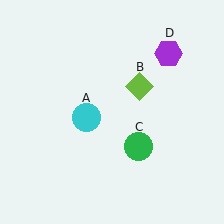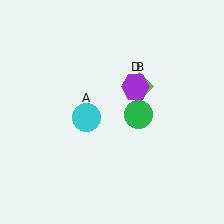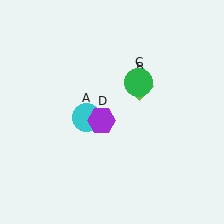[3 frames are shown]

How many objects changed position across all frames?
2 objects changed position: green circle (object C), purple hexagon (object D).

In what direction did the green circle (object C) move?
The green circle (object C) moved up.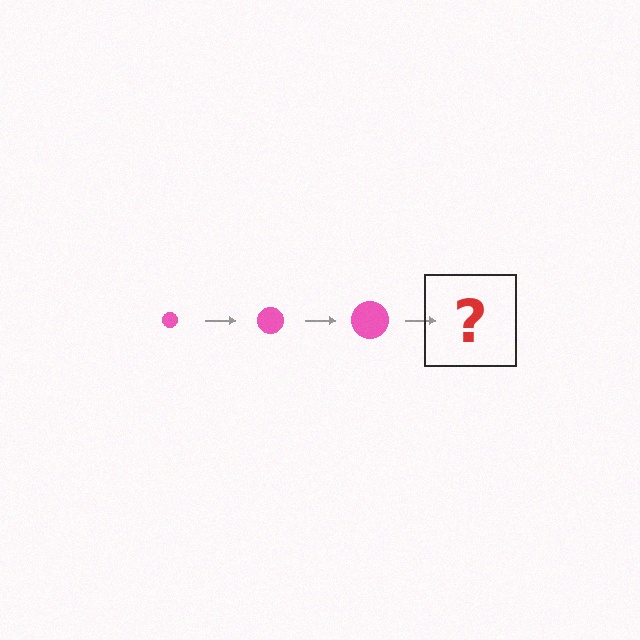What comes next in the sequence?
The next element should be a pink circle, larger than the previous one.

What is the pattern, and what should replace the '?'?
The pattern is that the circle gets progressively larger each step. The '?' should be a pink circle, larger than the previous one.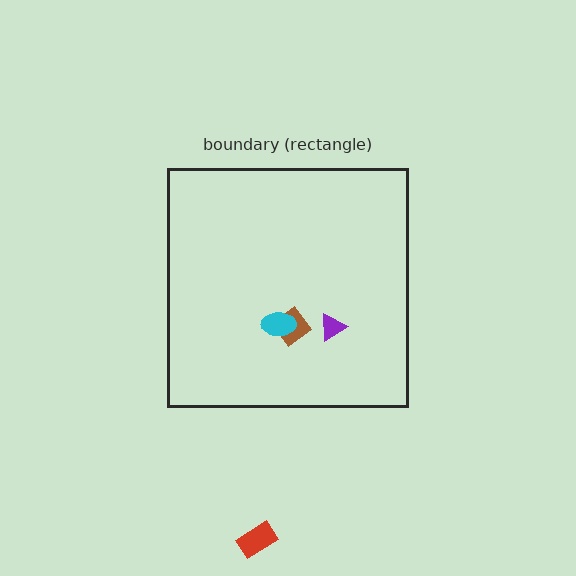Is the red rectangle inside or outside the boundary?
Outside.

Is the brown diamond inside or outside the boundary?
Inside.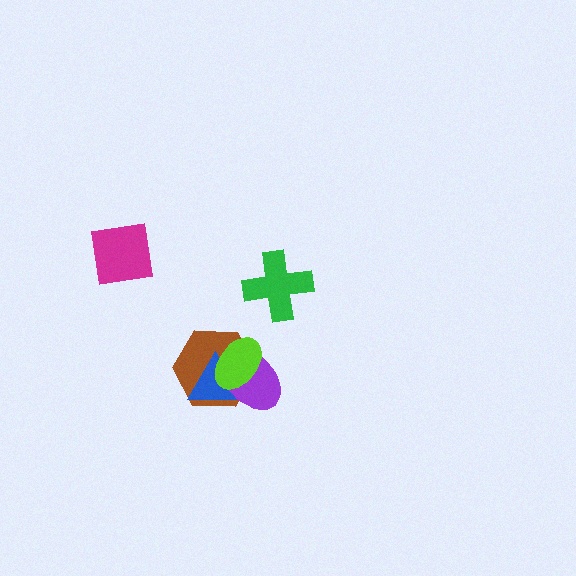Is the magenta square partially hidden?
No, no other shape covers it.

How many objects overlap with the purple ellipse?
3 objects overlap with the purple ellipse.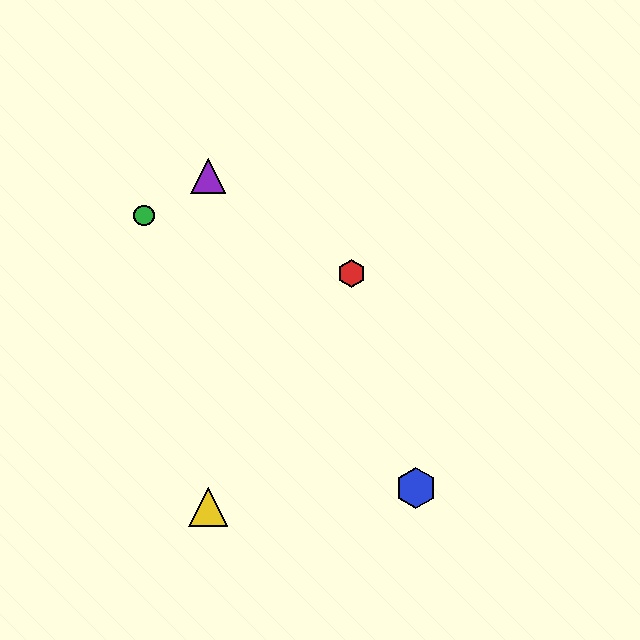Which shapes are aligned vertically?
The yellow triangle, the purple triangle are aligned vertically.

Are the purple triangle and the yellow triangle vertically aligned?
Yes, both are at x≈208.